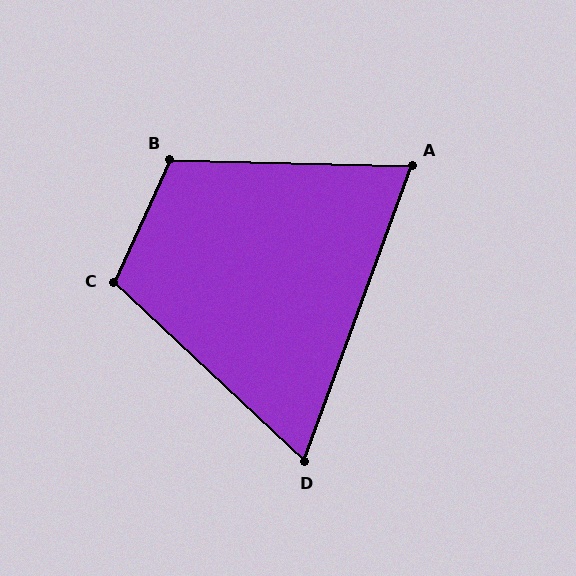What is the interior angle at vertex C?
Approximately 109 degrees (obtuse).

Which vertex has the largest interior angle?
B, at approximately 113 degrees.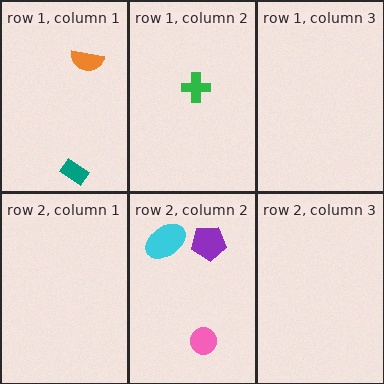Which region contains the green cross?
The row 1, column 2 region.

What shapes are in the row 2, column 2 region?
The purple pentagon, the cyan ellipse, the pink circle.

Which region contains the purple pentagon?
The row 2, column 2 region.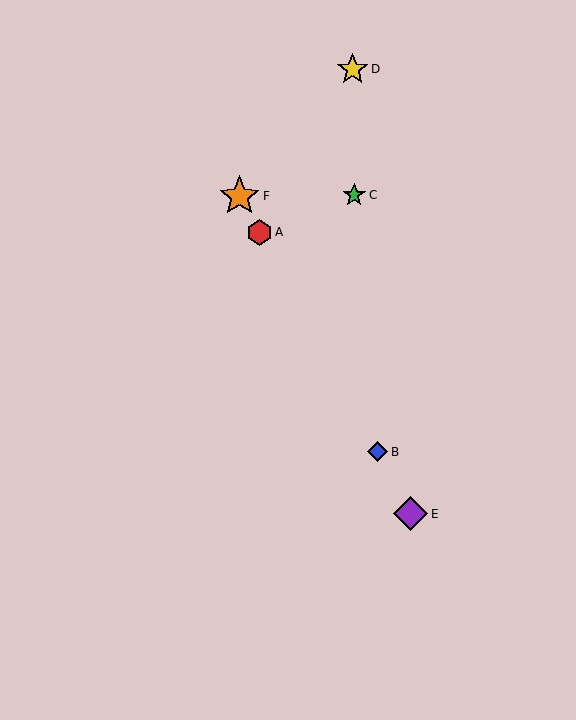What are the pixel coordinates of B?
Object B is at (377, 452).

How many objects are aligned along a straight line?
4 objects (A, B, E, F) are aligned along a straight line.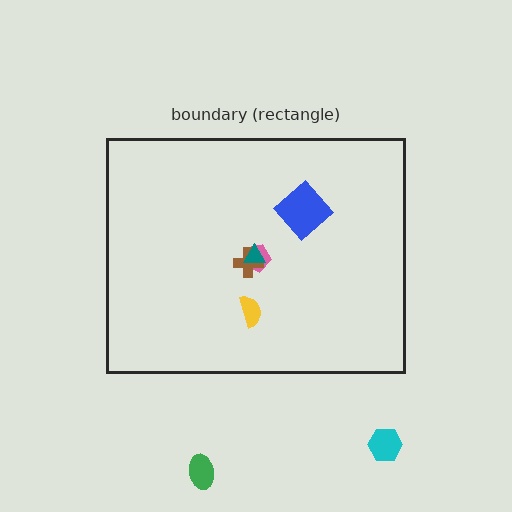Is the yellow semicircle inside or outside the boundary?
Inside.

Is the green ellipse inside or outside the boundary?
Outside.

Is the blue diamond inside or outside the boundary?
Inside.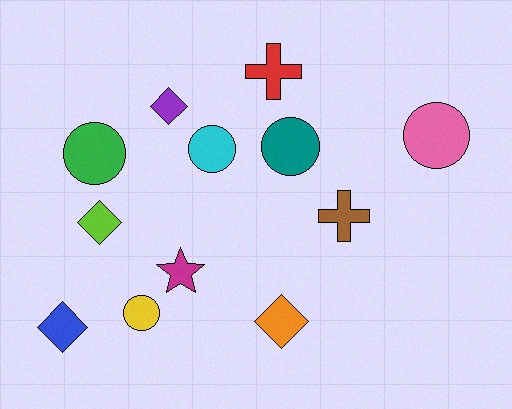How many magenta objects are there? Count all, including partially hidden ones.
There is 1 magenta object.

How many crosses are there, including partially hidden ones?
There are 2 crosses.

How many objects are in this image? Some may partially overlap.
There are 12 objects.